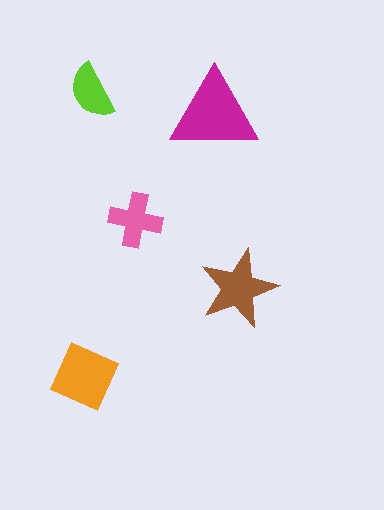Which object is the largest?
The magenta triangle.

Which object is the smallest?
The lime semicircle.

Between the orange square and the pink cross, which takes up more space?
The orange square.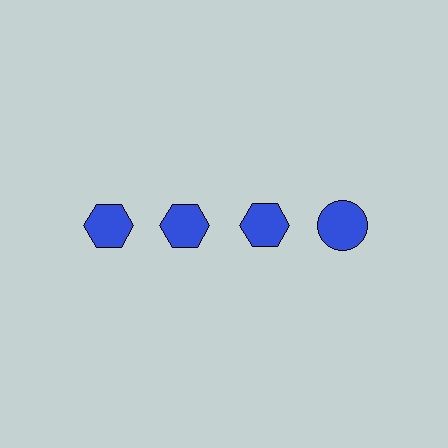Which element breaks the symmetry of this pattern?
The blue circle in the top row, second from right column breaks the symmetry. All other shapes are blue hexagons.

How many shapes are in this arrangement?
There are 4 shapes arranged in a grid pattern.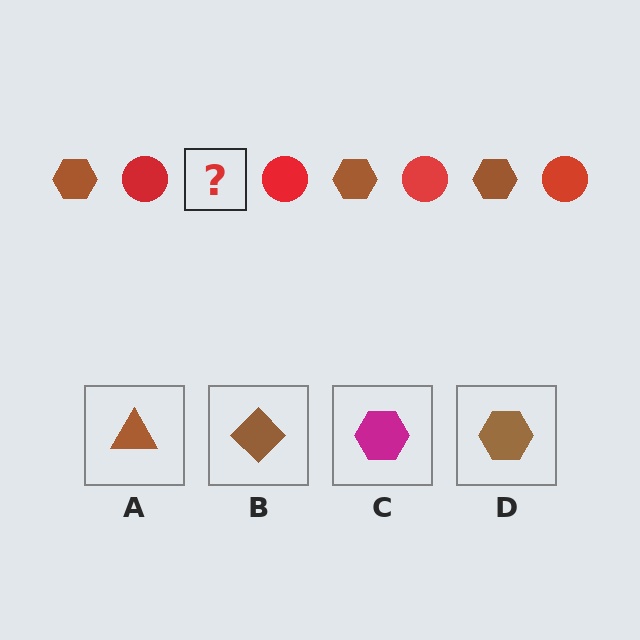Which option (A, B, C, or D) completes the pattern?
D.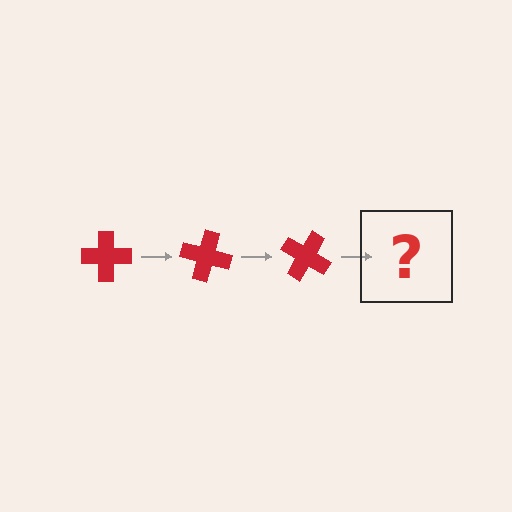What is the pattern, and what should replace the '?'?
The pattern is that the cross rotates 15 degrees each step. The '?' should be a red cross rotated 45 degrees.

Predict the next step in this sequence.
The next step is a red cross rotated 45 degrees.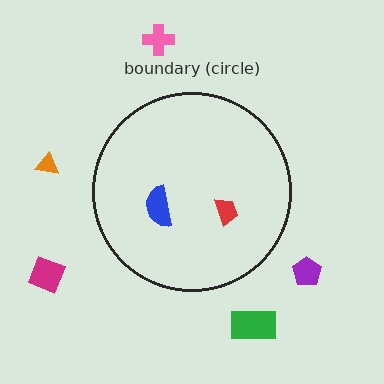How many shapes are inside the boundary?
2 inside, 5 outside.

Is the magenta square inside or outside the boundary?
Outside.